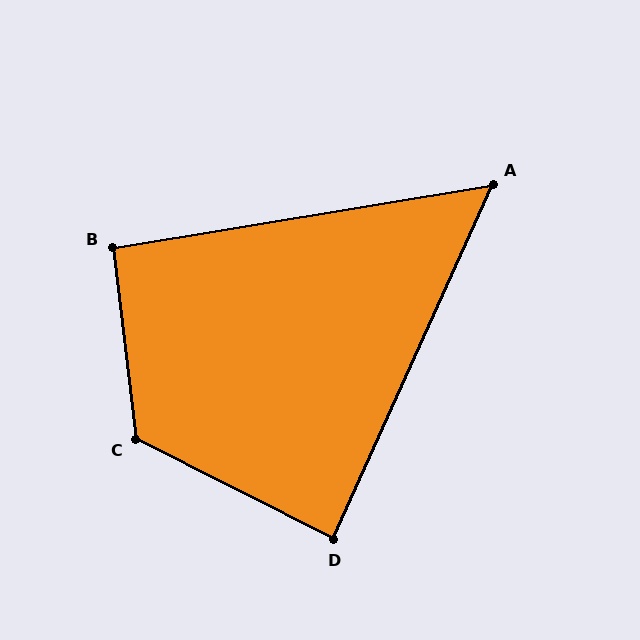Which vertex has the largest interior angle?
C, at approximately 124 degrees.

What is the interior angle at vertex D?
Approximately 87 degrees (approximately right).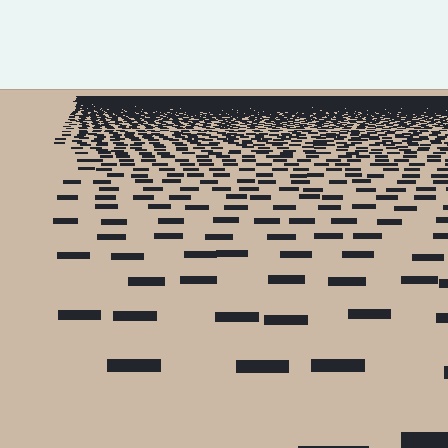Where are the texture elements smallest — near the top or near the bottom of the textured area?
Near the top.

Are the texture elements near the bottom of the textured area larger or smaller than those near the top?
Larger. Near the bottom, elements are closer to the viewer and appear at a bigger on-screen size.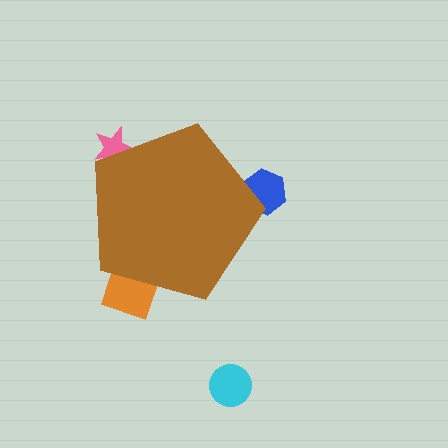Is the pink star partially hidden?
Yes, the pink star is partially hidden behind the brown pentagon.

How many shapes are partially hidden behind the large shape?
3 shapes are partially hidden.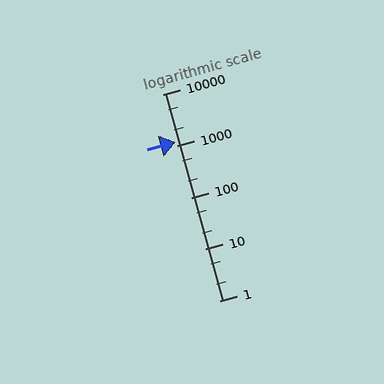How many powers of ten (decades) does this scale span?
The scale spans 4 decades, from 1 to 10000.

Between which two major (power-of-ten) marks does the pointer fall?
The pointer is between 1000 and 10000.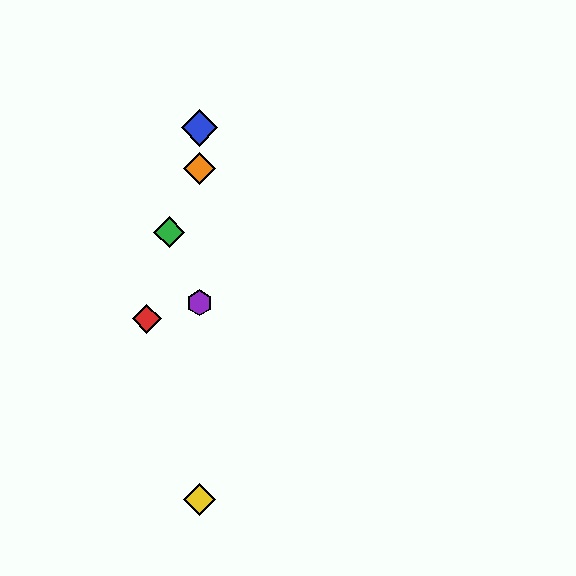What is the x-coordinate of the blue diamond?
The blue diamond is at x≈199.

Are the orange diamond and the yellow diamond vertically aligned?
Yes, both are at x≈199.